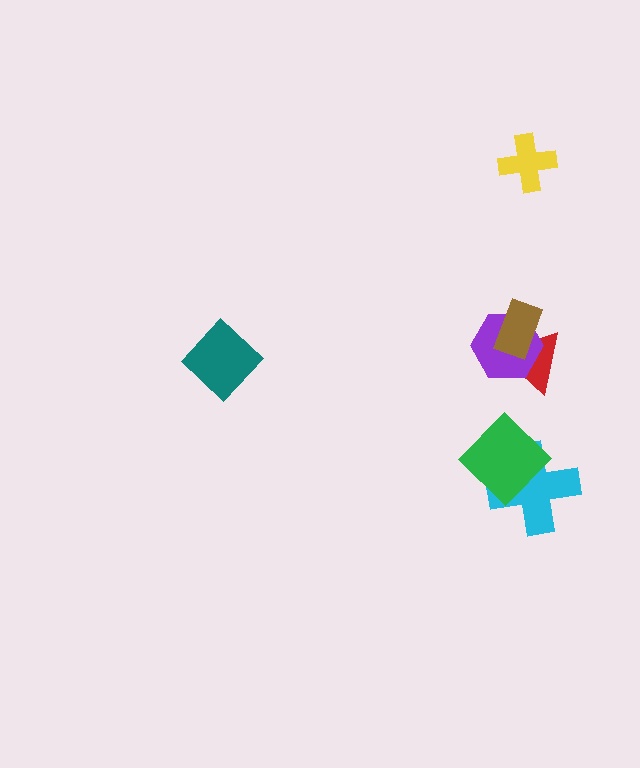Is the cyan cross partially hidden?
Yes, it is partially covered by another shape.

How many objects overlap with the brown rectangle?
2 objects overlap with the brown rectangle.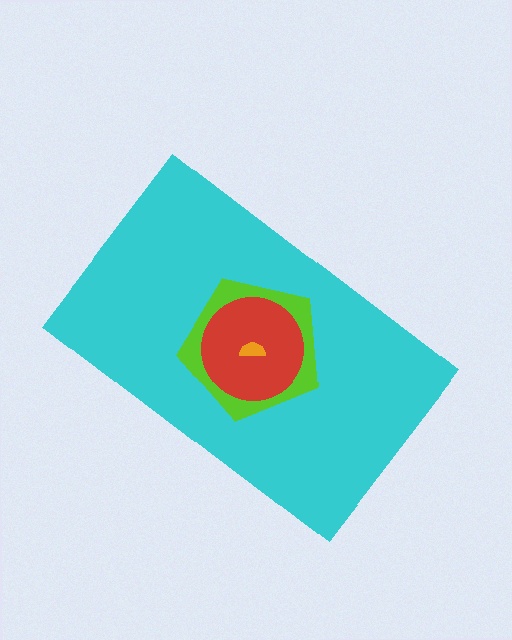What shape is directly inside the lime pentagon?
The red circle.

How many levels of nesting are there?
4.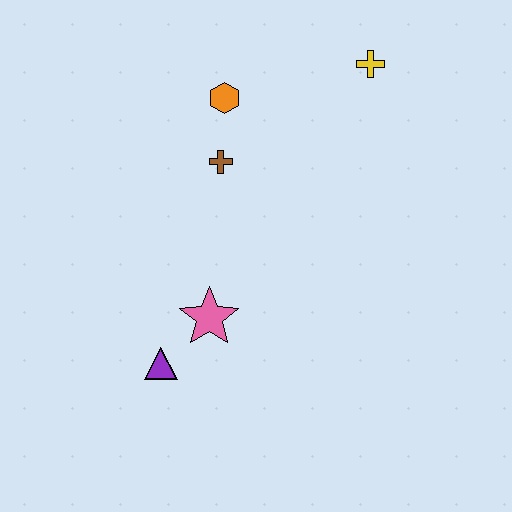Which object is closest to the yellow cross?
The orange hexagon is closest to the yellow cross.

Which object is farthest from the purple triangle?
The yellow cross is farthest from the purple triangle.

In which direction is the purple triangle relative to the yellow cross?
The purple triangle is below the yellow cross.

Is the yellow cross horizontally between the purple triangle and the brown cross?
No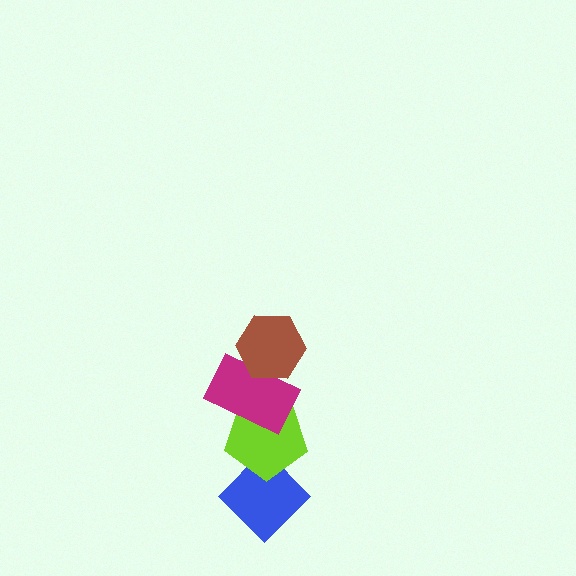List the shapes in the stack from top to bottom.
From top to bottom: the brown hexagon, the magenta rectangle, the lime pentagon, the blue diamond.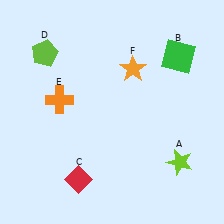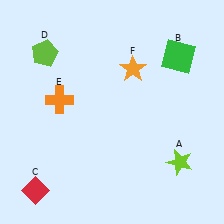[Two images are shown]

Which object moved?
The red diamond (C) moved left.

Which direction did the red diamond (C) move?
The red diamond (C) moved left.